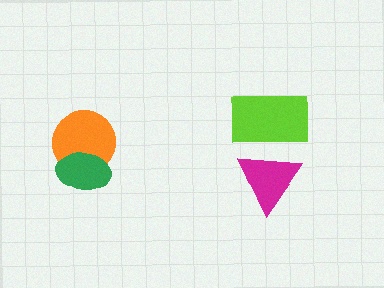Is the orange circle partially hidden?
Yes, it is partially covered by another shape.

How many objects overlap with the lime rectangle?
1 object overlaps with the lime rectangle.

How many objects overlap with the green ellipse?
1 object overlaps with the green ellipse.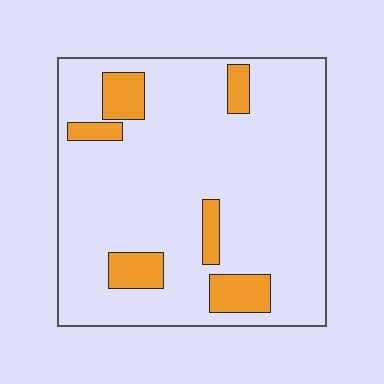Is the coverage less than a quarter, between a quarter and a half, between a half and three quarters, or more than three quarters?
Less than a quarter.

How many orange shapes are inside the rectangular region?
6.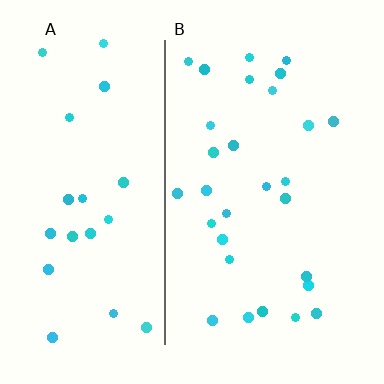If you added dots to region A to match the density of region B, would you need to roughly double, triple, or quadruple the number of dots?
Approximately double.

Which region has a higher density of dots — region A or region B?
B (the right).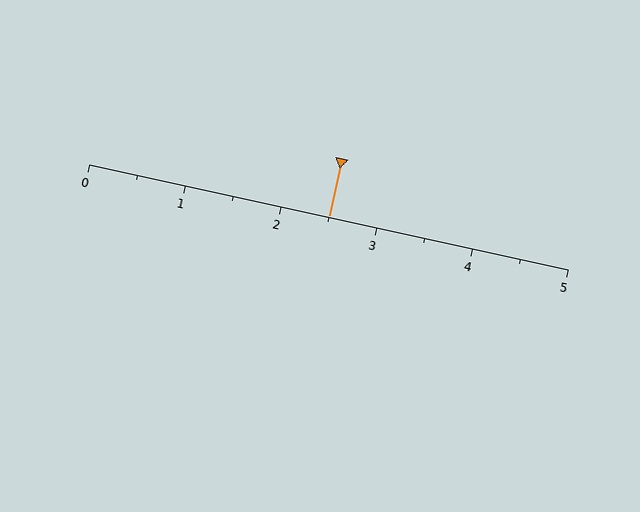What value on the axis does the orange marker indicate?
The marker indicates approximately 2.5.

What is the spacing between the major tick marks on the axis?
The major ticks are spaced 1 apart.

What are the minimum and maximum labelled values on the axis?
The axis runs from 0 to 5.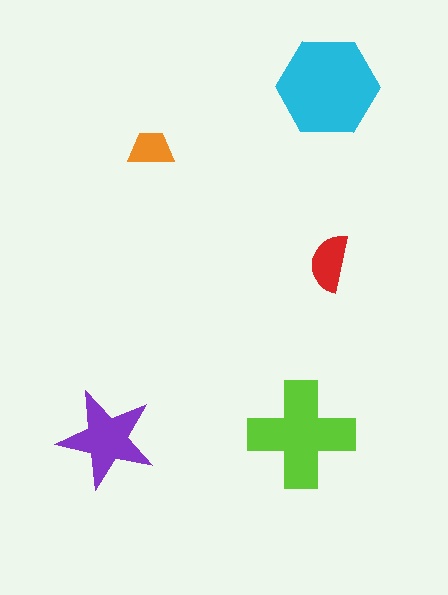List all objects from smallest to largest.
The orange trapezoid, the red semicircle, the purple star, the lime cross, the cyan hexagon.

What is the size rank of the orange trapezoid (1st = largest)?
5th.